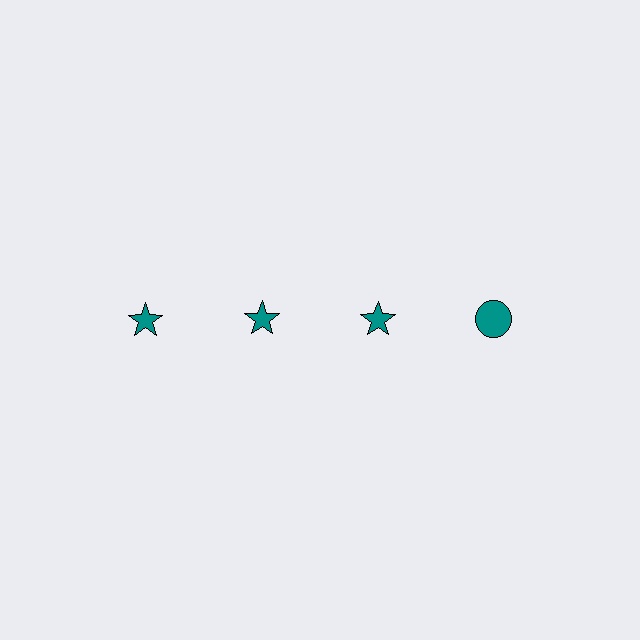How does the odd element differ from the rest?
It has a different shape: circle instead of star.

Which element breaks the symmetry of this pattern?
The teal circle in the top row, second from right column breaks the symmetry. All other shapes are teal stars.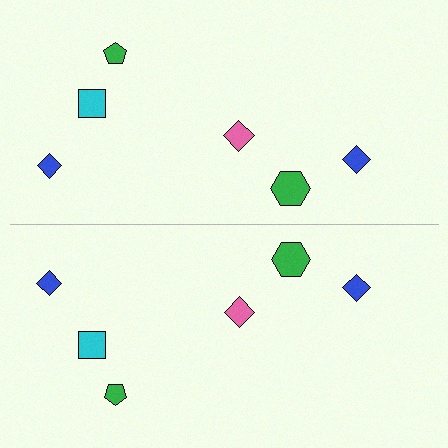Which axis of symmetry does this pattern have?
The pattern has a horizontal axis of symmetry running through the center of the image.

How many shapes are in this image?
There are 12 shapes in this image.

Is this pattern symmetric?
Yes, this pattern has bilateral (reflection) symmetry.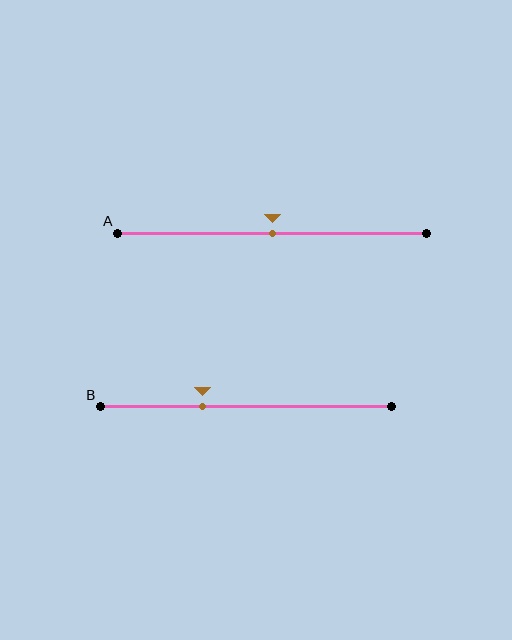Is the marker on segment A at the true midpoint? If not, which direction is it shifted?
Yes, the marker on segment A is at the true midpoint.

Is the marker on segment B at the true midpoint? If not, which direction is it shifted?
No, the marker on segment B is shifted to the left by about 15% of the segment length.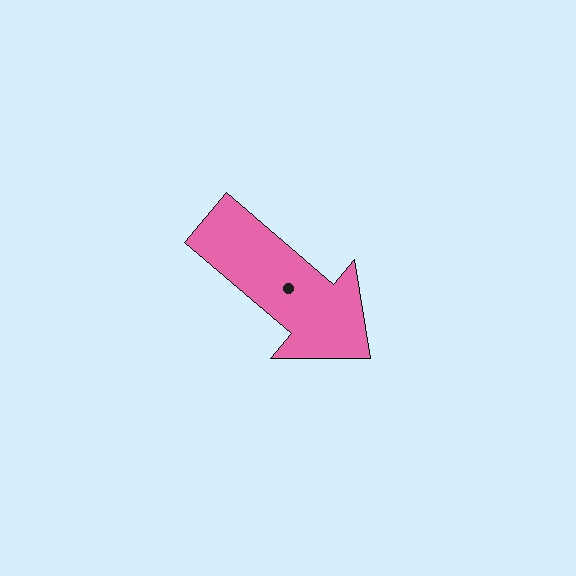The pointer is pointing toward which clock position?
Roughly 4 o'clock.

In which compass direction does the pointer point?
Southeast.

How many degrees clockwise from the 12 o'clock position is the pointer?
Approximately 130 degrees.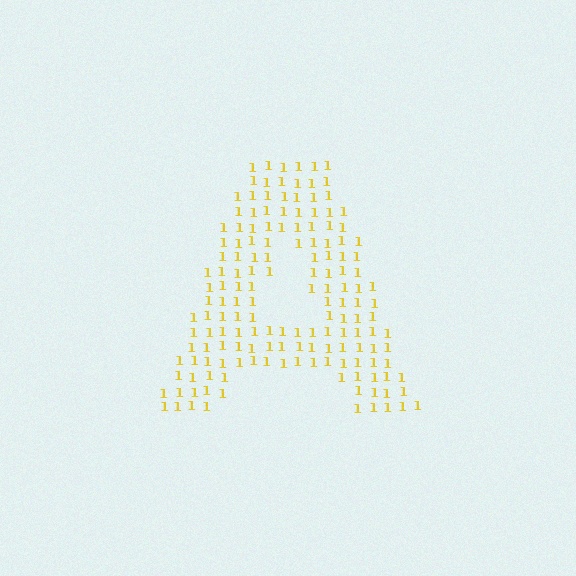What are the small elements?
The small elements are digit 1's.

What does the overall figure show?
The overall figure shows the letter A.